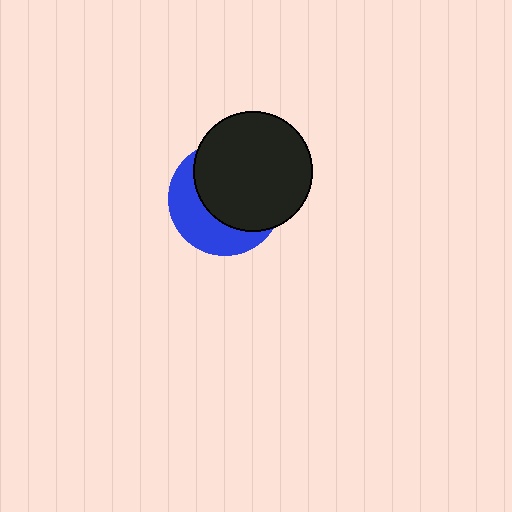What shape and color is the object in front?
The object in front is a black circle.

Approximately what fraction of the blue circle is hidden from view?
Roughly 61% of the blue circle is hidden behind the black circle.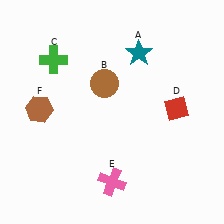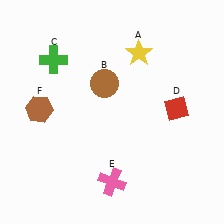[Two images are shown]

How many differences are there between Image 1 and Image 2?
There is 1 difference between the two images.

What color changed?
The star (A) changed from teal in Image 1 to yellow in Image 2.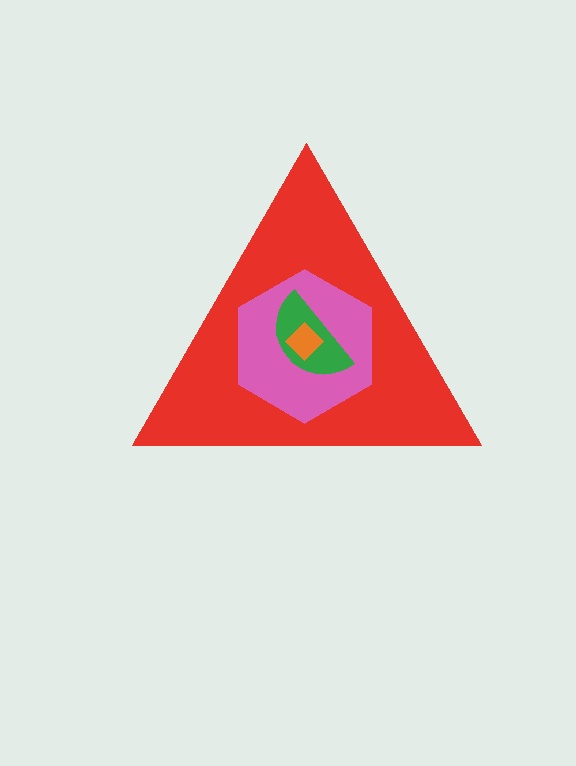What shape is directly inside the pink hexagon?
The green semicircle.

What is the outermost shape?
The red triangle.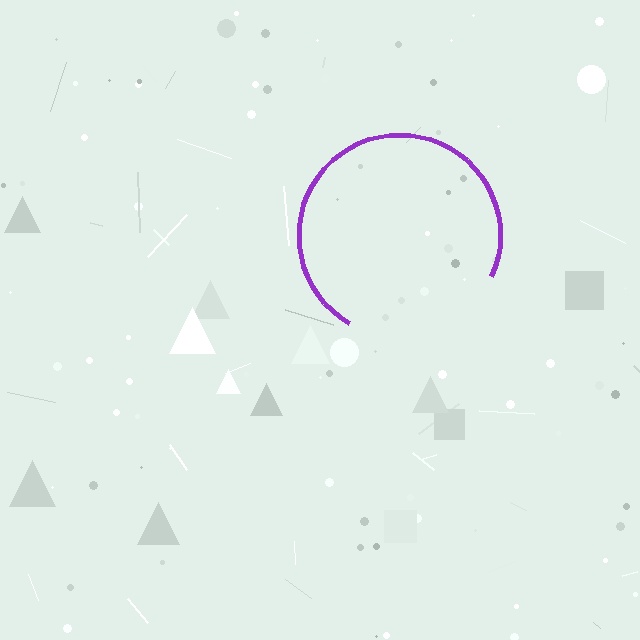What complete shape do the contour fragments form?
The contour fragments form a circle.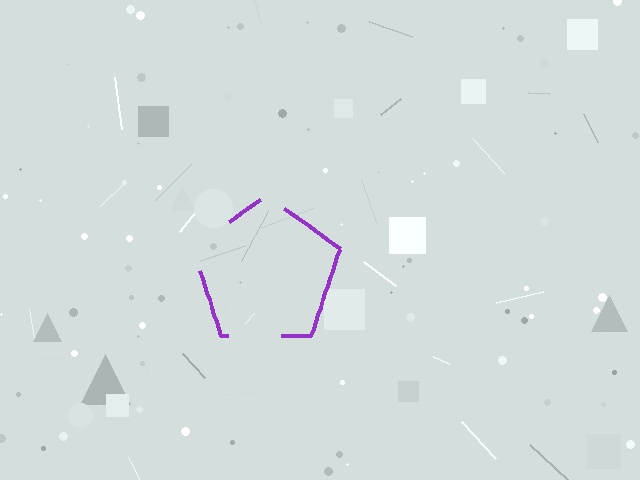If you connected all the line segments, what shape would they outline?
They would outline a pentagon.